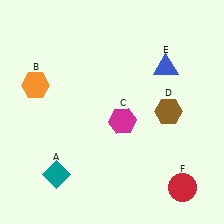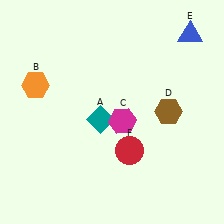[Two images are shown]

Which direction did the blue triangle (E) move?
The blue triangle (E) moved up.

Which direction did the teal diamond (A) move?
The teal diamond (A) moved up.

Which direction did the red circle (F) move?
The red circle (F) moved left.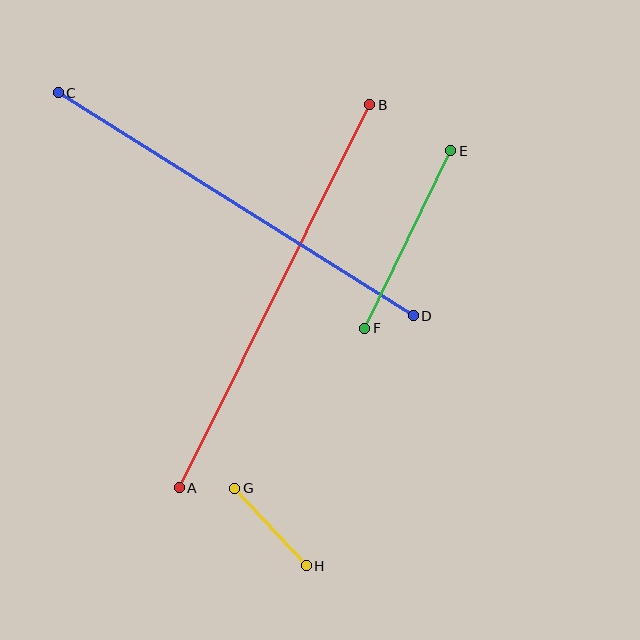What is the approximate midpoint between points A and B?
The midpoint is at approximately (275, 296) pixels.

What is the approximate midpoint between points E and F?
The midpoint is at approximately (408, 239) pixels.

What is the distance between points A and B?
The distance is approximately 428 pixels.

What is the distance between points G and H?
The distance is approximately 105 pixels.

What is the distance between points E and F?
The distance is approximately 197 pixels.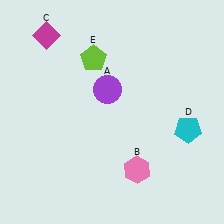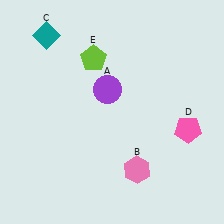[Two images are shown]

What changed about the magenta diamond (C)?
In Image 1, C is magenta. In Image 2, it changed to teal.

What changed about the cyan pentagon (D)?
In Image 1, D is cyan. In Image 2, it changed to pink.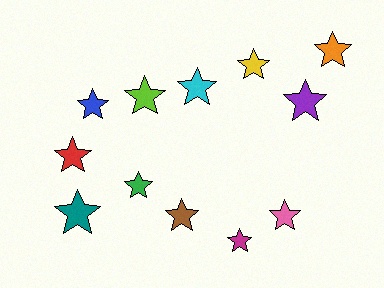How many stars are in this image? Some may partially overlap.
There are 12 stars.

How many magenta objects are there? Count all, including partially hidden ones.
There is 1 magenta object.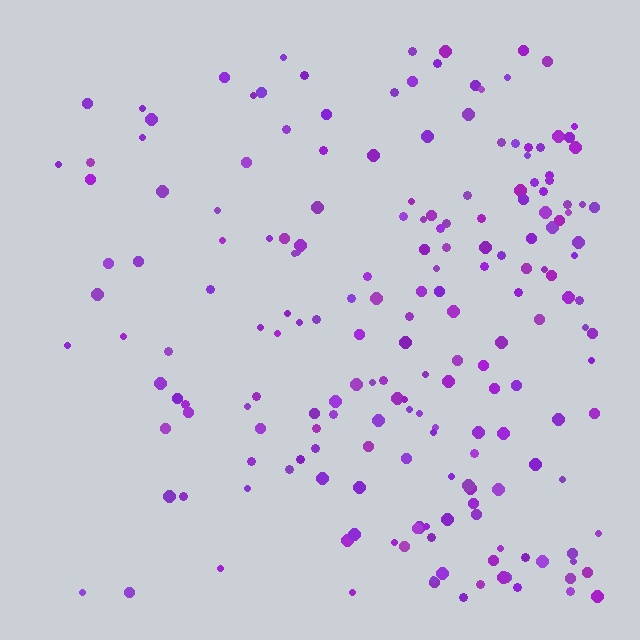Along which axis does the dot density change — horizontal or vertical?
Horizontal.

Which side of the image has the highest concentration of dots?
The right.